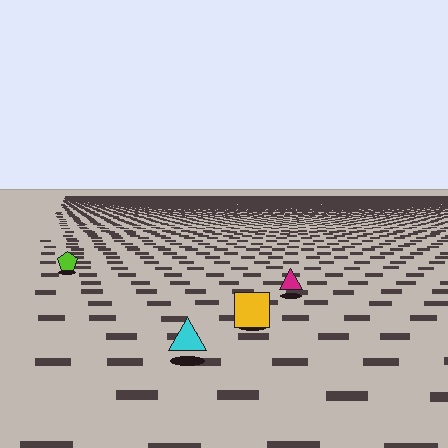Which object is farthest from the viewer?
The lime pentagon is farthest from the viewer. It appears smaller and the ground texture around it is denser.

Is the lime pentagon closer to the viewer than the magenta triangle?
No. The magenta triangle is closer — you can tell from the texture gradient: the ground texture is coarser near it.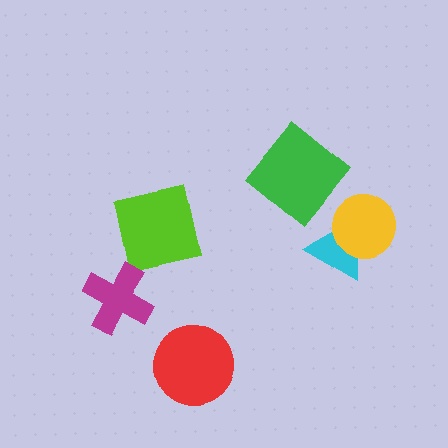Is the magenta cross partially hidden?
No, no other shape covers it.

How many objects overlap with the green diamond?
0 objects overlap with the green diamond.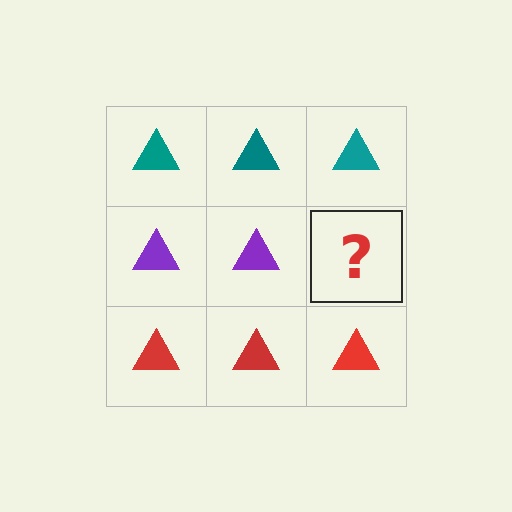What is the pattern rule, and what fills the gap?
The rule is that each row has a consistent color. The gap should be filled with a purple triangle.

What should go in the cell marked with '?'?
The missing cell should contain a purple triangle.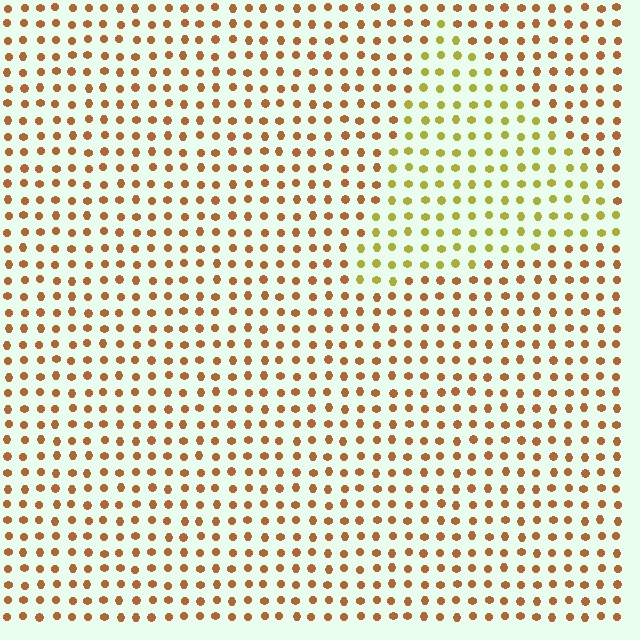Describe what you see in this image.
The image is filled with small brown elements in a uniform arrangement. A triangle-shaped region is visible where the elements are tinted to a slightly different hue, forming a subtle color boundary.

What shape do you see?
I see a triangle.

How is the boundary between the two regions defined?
The boundary is defined purely by a slight shift in hue (about 40 degrees). Spacing, size, and orientation are identical on both sides.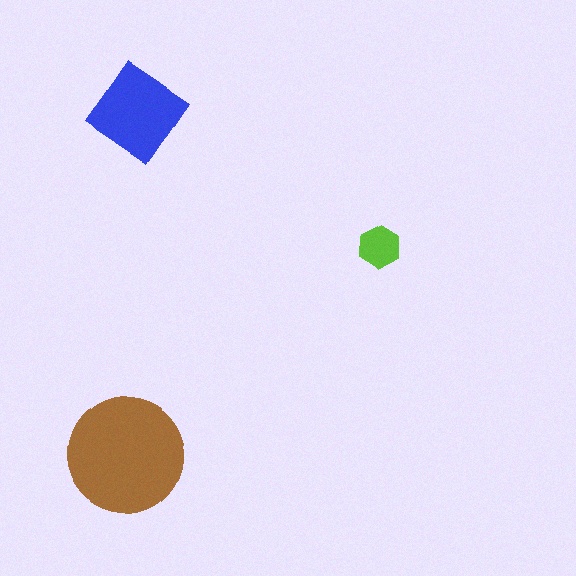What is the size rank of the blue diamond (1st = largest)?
2nd.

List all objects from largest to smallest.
The brown circle, the blue diamond, the lime hexagon.